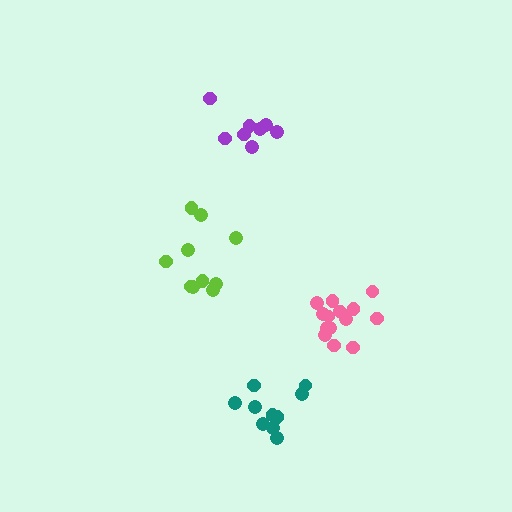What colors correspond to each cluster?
The clusters are colored: lime, teal, purple, pink.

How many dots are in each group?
Group 1: 10 dots, Group 2: 10 dots, Group 3: 8 dots, Group 4: 14 dots (42 total).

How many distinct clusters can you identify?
There are 4 distinct clusters.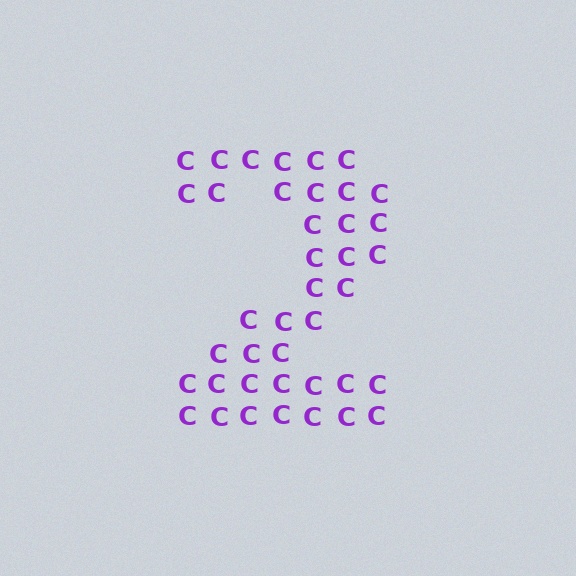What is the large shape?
The large shape is the digit 2.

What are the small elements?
The small elements are letter C's.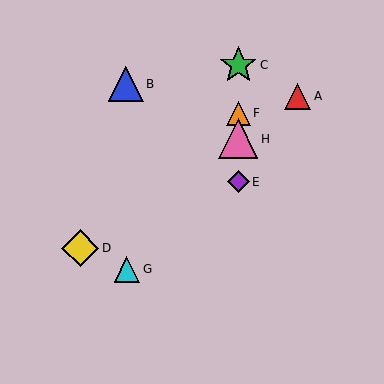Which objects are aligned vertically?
Objects C, E, F, H are aligned vertically.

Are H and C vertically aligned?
Yes, both are at x≈238.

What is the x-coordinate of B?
Object B is at x≈126.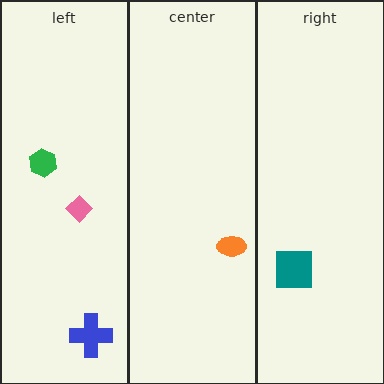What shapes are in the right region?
The teal square.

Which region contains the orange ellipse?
The center region.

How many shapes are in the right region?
1.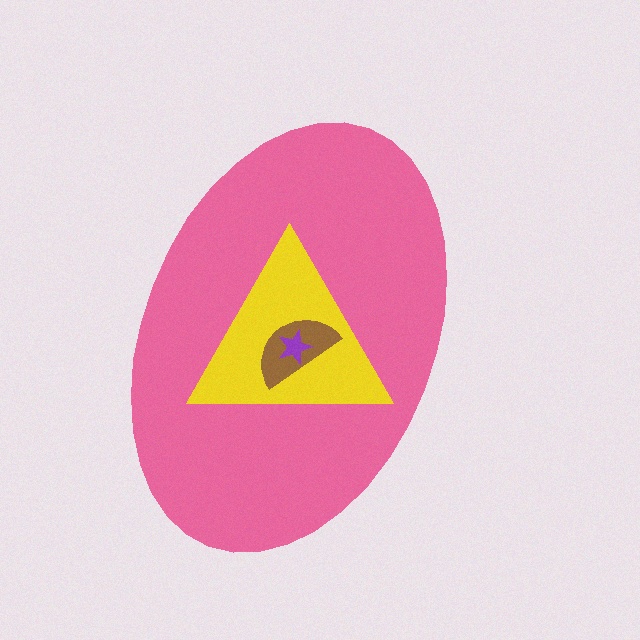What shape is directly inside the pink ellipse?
The yellow triangle.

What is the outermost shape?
The pink ellipse.